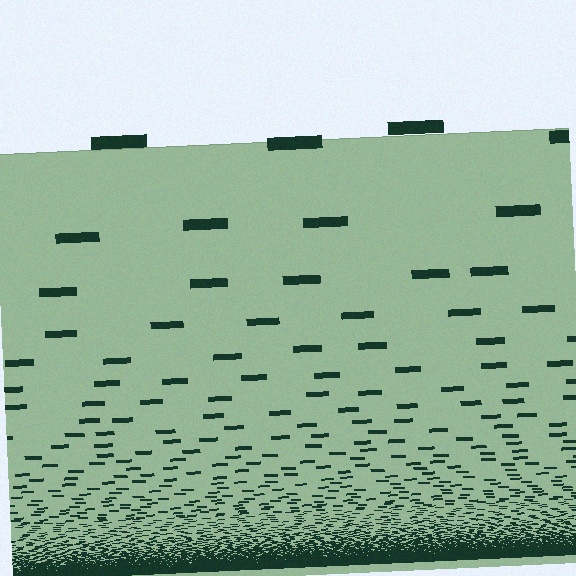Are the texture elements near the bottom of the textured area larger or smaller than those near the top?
Smaller. The gradient is inverted — elements near the bottom are smaller and denser.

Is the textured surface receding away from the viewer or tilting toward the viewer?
The surface appears to tilt toward the viewer. Texture elements get larger and sparser toward the top.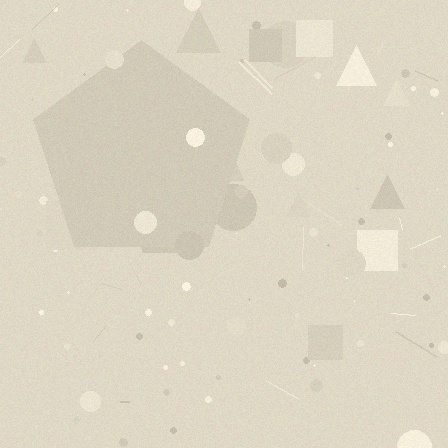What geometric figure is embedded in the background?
A pentagon is embedded in the background.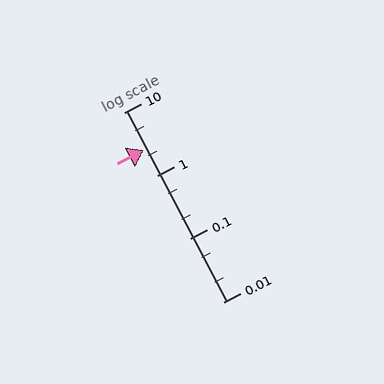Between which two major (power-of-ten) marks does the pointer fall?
The pointer is between 1 and 10.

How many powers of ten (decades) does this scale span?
The scale spans 3 decades, from 0.01 to 10.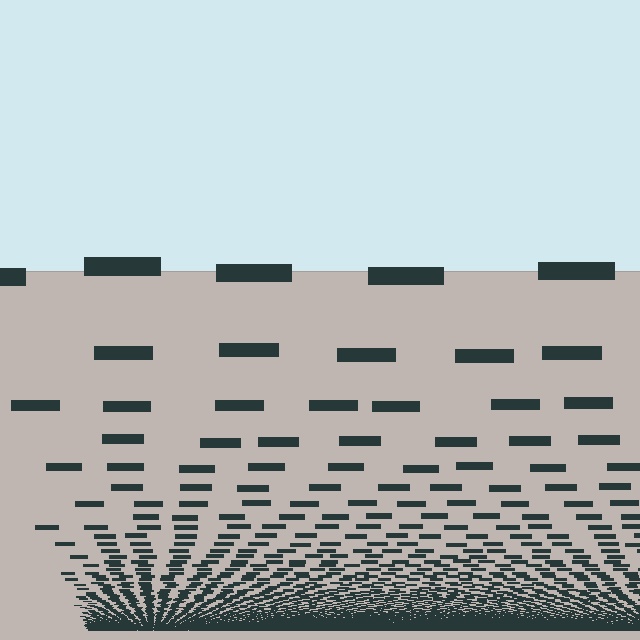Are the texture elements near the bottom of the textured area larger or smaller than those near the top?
Smaller. The gradient is inverted — elements near the bottom are smaller and denser.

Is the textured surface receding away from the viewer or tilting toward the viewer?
The surface appears to tilt toward the viewer. Texture elements get larger and sparser toward the top.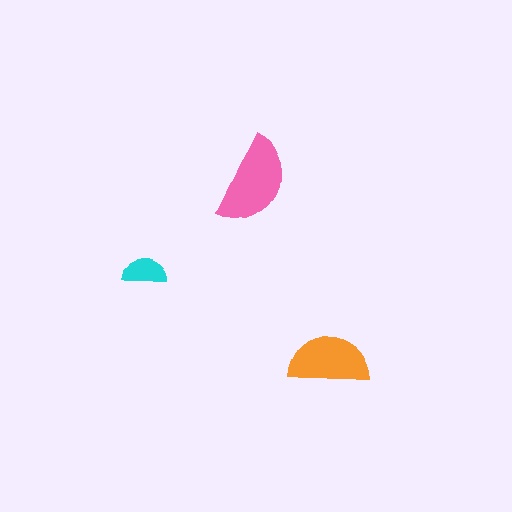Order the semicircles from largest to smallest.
the pink one, the orange one, the cyan one.